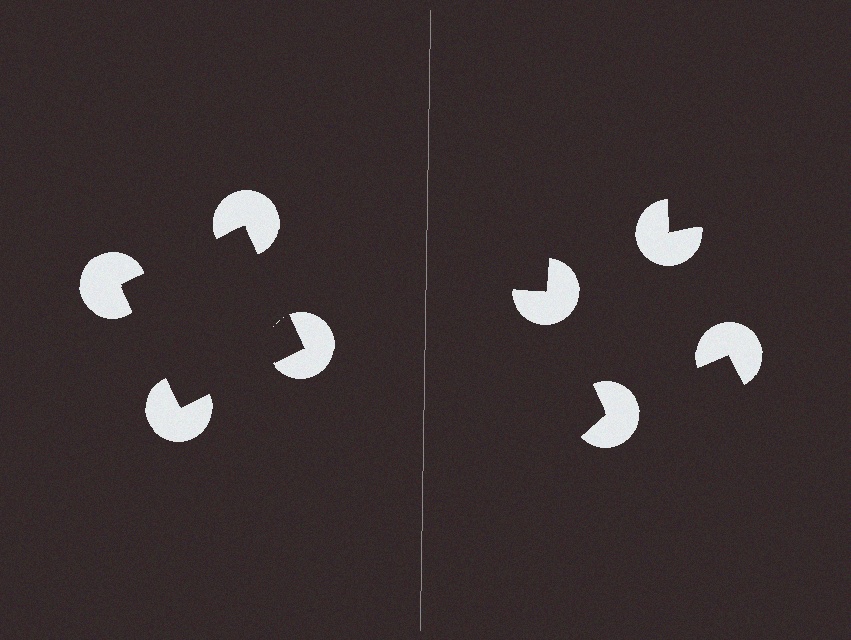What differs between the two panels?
The pac-man discs are positioned identically on both sides; only the wedge orientations differ. On the left they align to a square; on the right they are misaligned.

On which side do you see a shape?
An illusory square appears on the left side. On the right side the wedge cuts are rotated, so no coherent shape forms.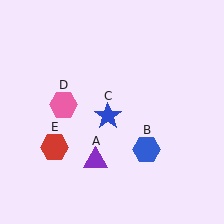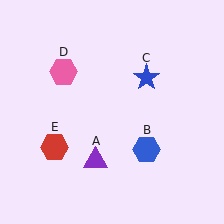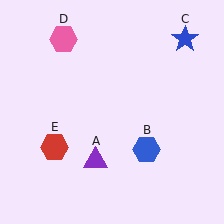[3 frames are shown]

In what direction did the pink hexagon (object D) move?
The pink hexagon (object D) moved up.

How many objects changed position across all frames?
2 objects changed position: blue star (object C), pink hexagon (object D).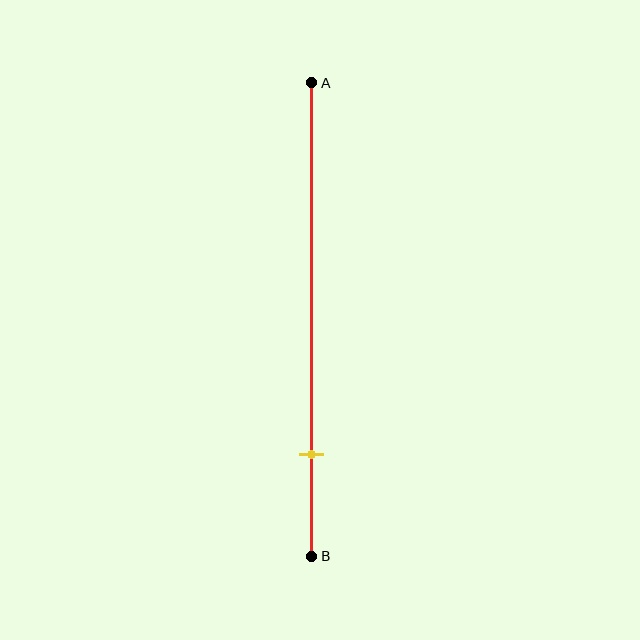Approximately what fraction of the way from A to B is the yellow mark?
The yellow mark is approximately 80% of the way from A to B.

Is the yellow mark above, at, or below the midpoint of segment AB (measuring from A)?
The yellow mark is below the midpoint of segment AB.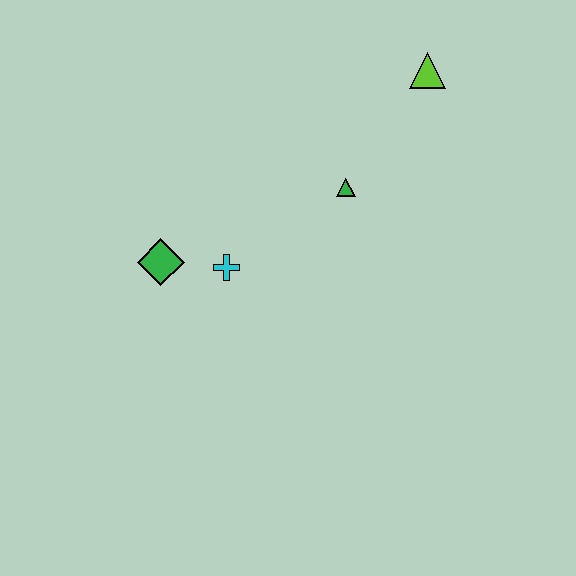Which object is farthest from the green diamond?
The lime triangle is farthest from the green diamond.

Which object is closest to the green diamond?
The cyan cross is closest to the green diamond.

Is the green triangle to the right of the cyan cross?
Yes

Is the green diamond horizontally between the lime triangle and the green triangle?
No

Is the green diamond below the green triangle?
Yes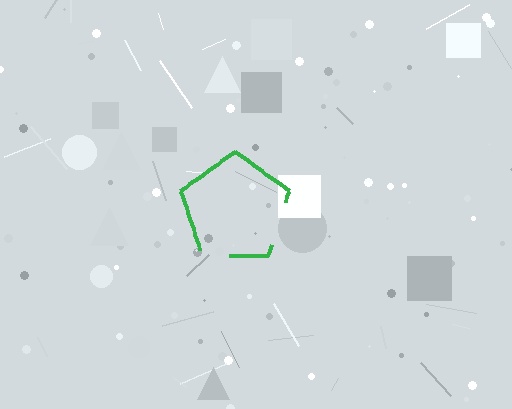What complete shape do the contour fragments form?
The contour fragments form a pentagon.